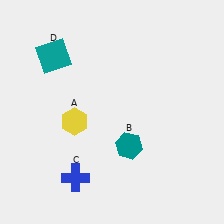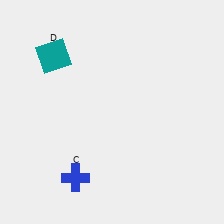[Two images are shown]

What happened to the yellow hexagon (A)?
The yellow hexagon (A) was removed in Image 2. It was in the bottom-left area of Image 1.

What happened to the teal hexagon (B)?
The teal hexagon (B) was removed in Image 2. It was in the bottom-right area of Image 1.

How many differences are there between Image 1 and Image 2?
There are 2 differences between the two images.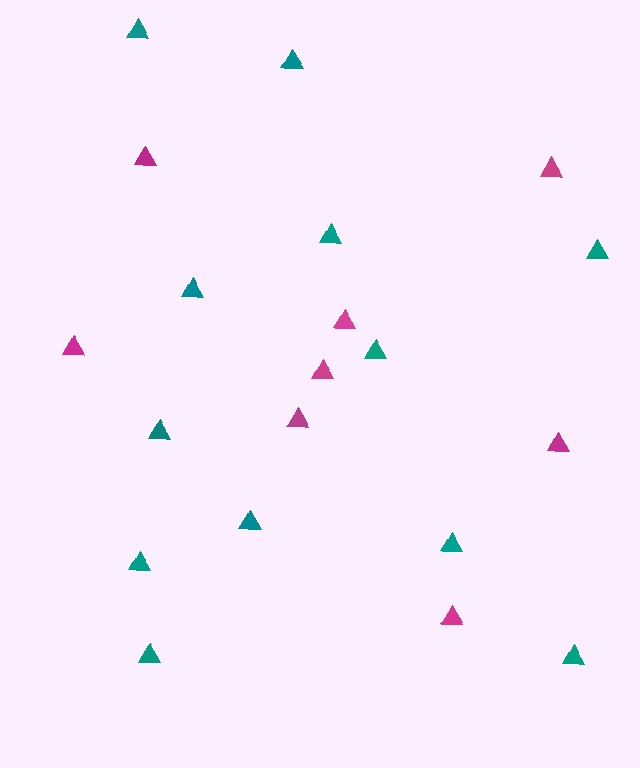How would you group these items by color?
There are 2 groups: one group of magenta triangles (8) and one group of teal triangles (12).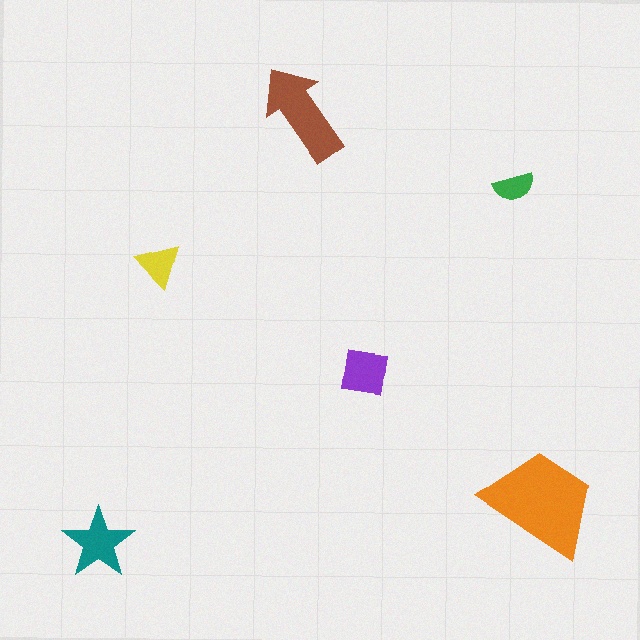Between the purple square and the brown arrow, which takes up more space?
The brown arrow.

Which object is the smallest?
The green semicircle.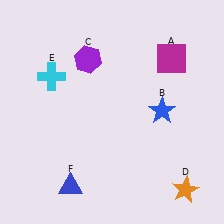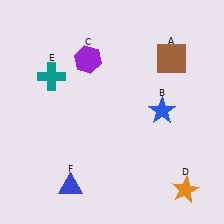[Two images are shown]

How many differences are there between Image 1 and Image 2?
There are 2 differences between the two images.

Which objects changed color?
A changed from magenta to brown. E changed from cyan to teal.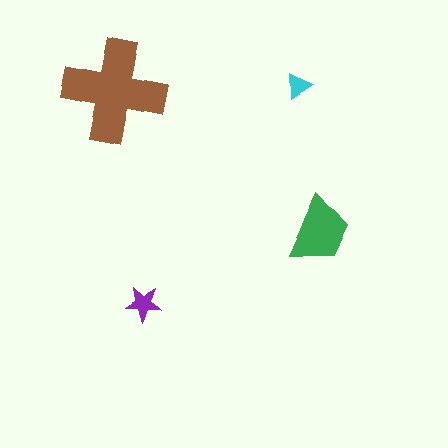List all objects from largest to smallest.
The brown cross, the green trapezoid, the purple star, the cyan triangle.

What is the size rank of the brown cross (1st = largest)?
1st.